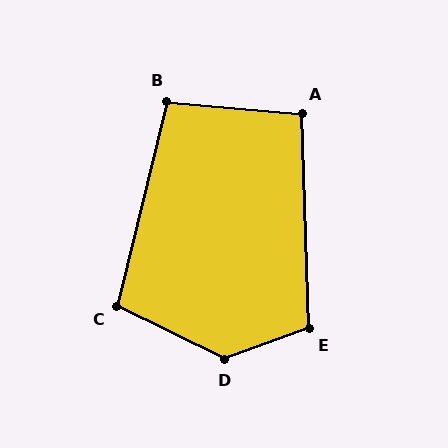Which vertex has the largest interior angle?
D, at approximately 134 degrees.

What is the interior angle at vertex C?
Approximately 103 degrees (obtuse).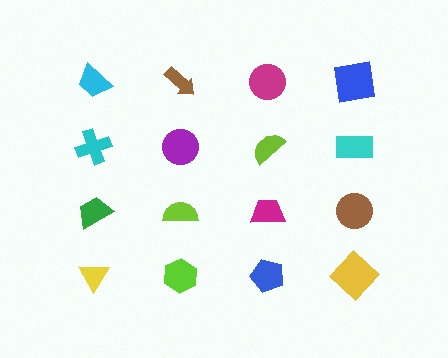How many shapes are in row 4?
4 shapes.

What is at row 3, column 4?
A brown circle.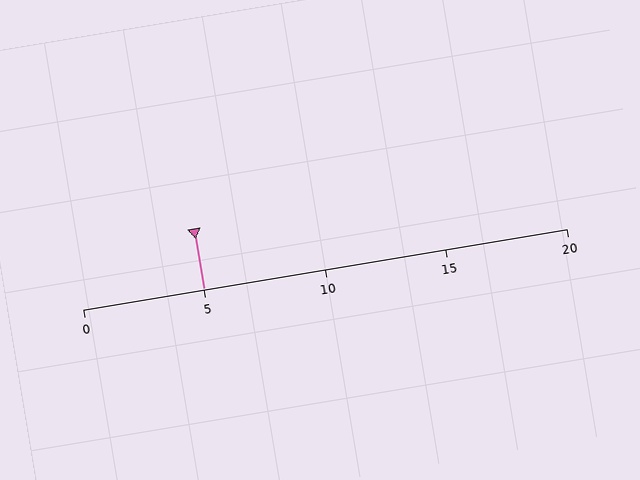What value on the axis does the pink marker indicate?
The marker indicates approximately 5.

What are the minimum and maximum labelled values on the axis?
The axis runs from 0 to 20.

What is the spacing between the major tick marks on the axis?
The major ticks are spaced 5 apart.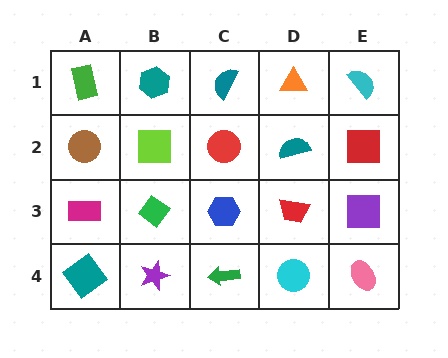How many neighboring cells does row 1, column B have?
3.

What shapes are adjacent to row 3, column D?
A teal semicircle (row 2, column D), a cyan circle (row 4, column D), a blue hexagon (row 3, column C), a purple square (row 3, column E).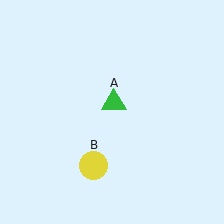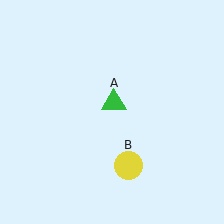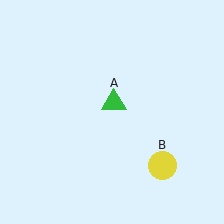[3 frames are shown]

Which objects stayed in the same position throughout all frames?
Green triangle (object A) remained stationary.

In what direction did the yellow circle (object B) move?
The yellow circle (object B) moved right.